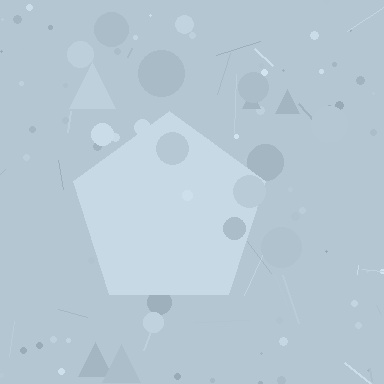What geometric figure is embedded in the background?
A pentagon is embedded in the background.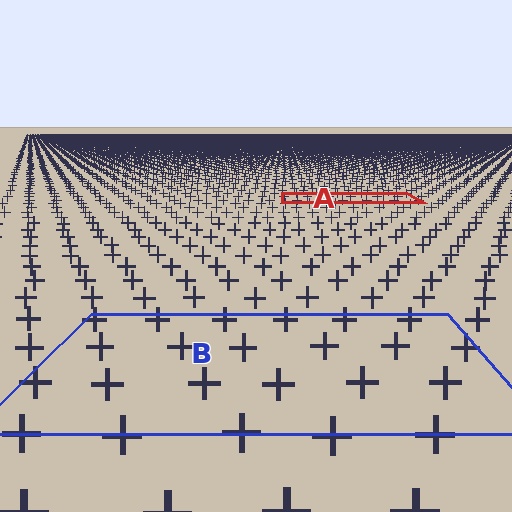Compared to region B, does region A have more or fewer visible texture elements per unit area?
Region A has more texture elements per unit area — they are packed more densely because it is farther away.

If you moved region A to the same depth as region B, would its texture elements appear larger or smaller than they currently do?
They would appear larger. At a closer depth, the same texture elements are projected at a bigger on-screen size.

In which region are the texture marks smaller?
The texture marks are smaller in region A, because it is farther away.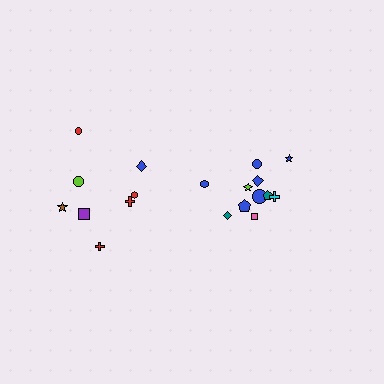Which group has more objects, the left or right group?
The right group.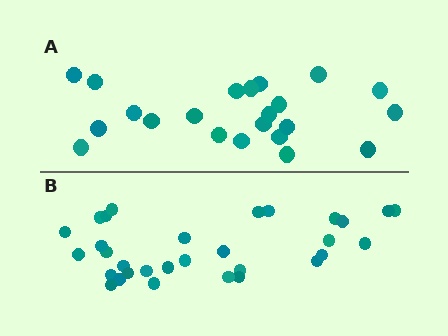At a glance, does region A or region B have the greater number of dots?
Region B (the bottom region) has more dots.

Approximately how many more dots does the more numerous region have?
Region B has roughly 8 or so more dots than region A.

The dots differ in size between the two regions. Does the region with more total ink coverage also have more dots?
No. Region A has more total ink coverage because its dots are larger, but region B actually contains more individual dots. Total area can be misleading — the number of items is what matters here.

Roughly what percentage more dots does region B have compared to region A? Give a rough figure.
About 40% more.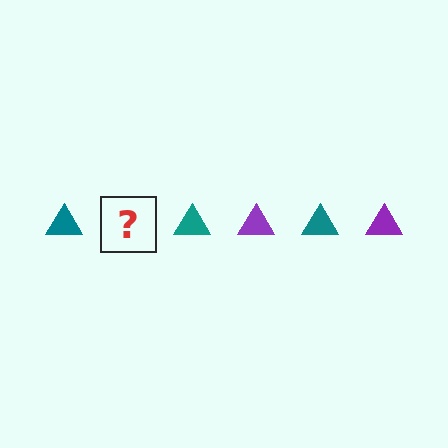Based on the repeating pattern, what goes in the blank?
The blank should be a purple triangle.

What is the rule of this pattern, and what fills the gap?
The rule is that the pattern cycles through teal, purple triangles. The gap should be filled with a purple triangle.